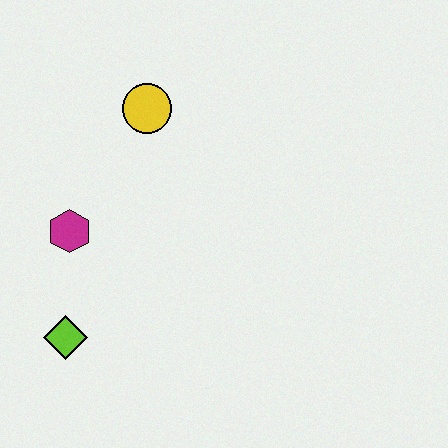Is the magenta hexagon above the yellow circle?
No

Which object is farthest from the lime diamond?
The yellow circle is farthest from the lime diamond.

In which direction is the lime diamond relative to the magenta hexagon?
The lime diamond is below the magenta hexagon.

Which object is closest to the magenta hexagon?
The lime diamond is closest to the magenta hexagon.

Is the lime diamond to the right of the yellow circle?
No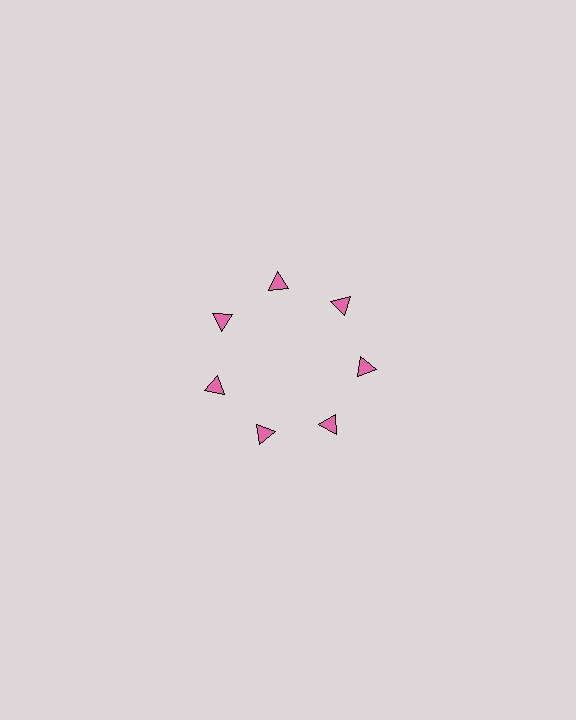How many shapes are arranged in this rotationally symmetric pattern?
There are 7 shapes, arranged in 7 groups of 1.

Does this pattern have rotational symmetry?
Yes, this pattern has 7-fold rotational symmetry. It looks the same after rotating 51 degrees around the center.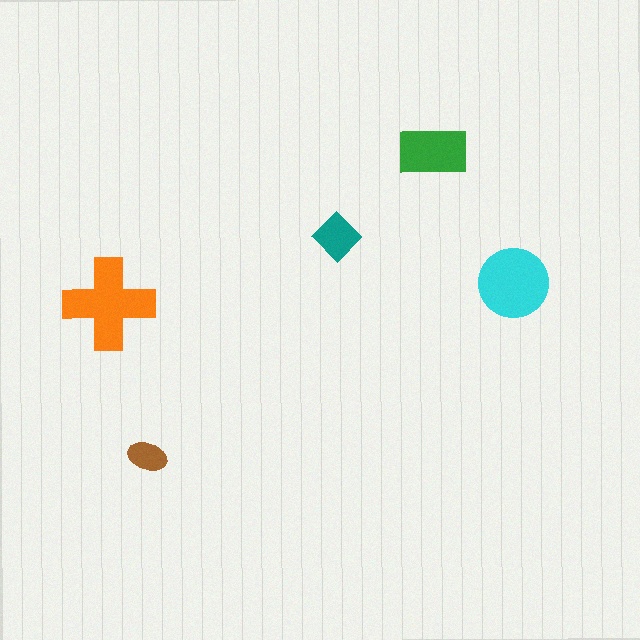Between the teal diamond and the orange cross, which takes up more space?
The orange cross.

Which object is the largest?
The orange cross.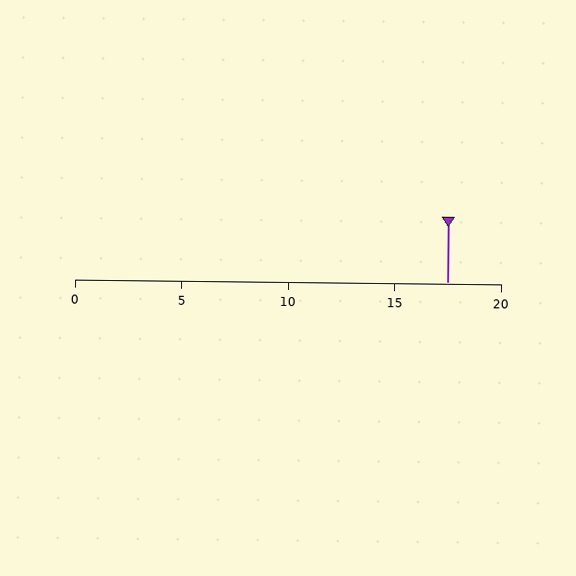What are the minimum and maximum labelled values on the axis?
The axis runs from 0 to 20.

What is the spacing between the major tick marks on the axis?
The major ticks are spaced 5 apart.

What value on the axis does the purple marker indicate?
The marker indicates approximately 17.5.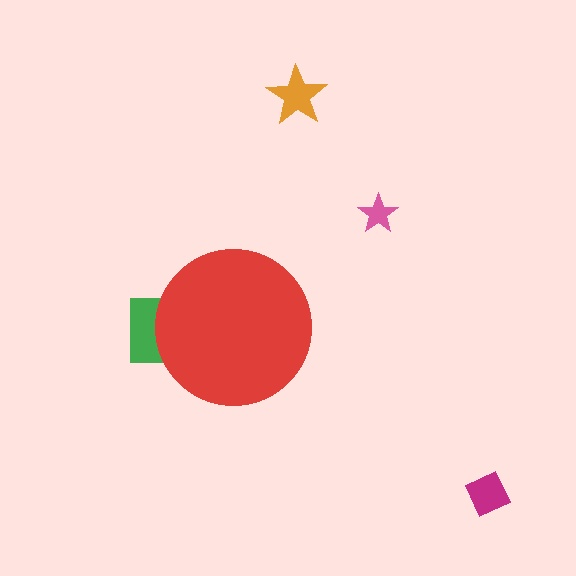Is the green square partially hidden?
Yes, the green square is partially hidden behind the red circle.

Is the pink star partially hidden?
No, the pink star is fully visible.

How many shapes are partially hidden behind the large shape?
1 shape is partially hidden.